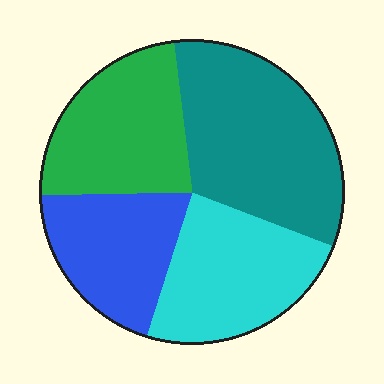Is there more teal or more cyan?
Teal.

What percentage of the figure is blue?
Blue covers around 20% of the figure.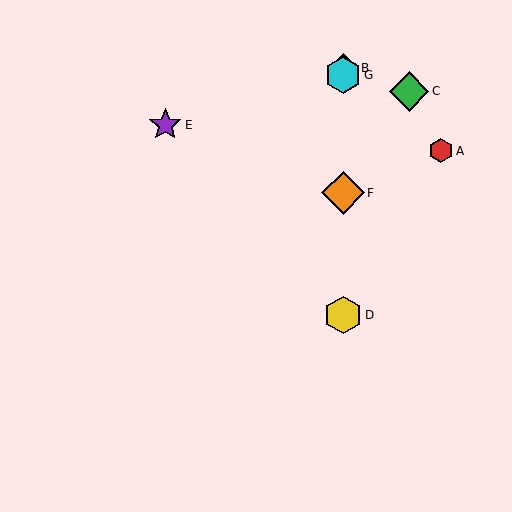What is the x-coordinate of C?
Object C is at x≈409.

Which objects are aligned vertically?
Objects B, D, F, G are aligned vertically.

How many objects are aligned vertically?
4 objects (B, D, F, G) are aligned vertically.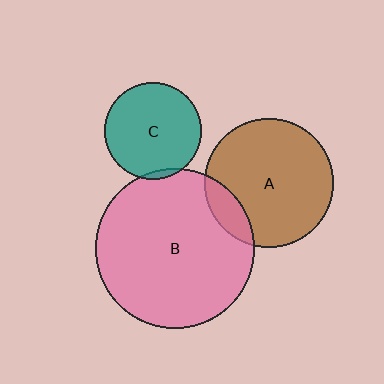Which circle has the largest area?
Circle B (pink).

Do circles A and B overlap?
Yes.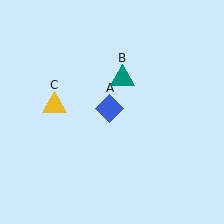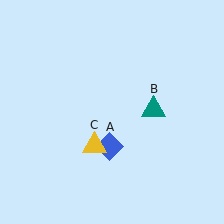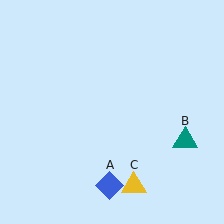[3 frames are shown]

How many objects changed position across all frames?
3 objects changed position: blue diamond (object A), teal triangle (object B), yellow triangle (object C).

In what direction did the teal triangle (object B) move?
The teal triangle (object B) moved down and to the right.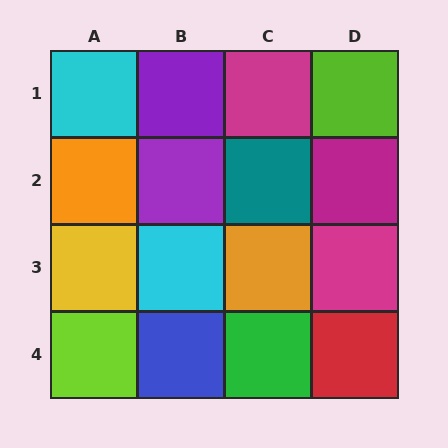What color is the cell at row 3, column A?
Yellow.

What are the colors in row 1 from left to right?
Cyan, purple, magenta, lime.